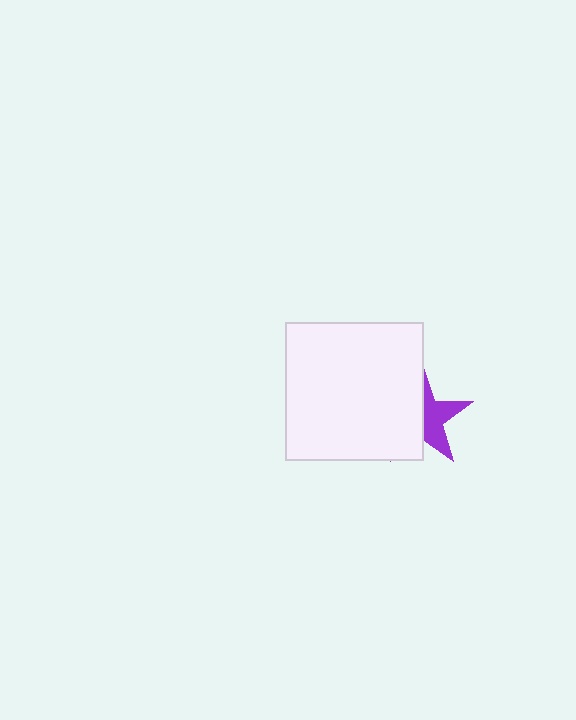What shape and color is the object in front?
The object in front is a white square.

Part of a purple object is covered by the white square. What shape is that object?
It is a star.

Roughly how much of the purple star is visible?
About half of it is visible (roughly 47%).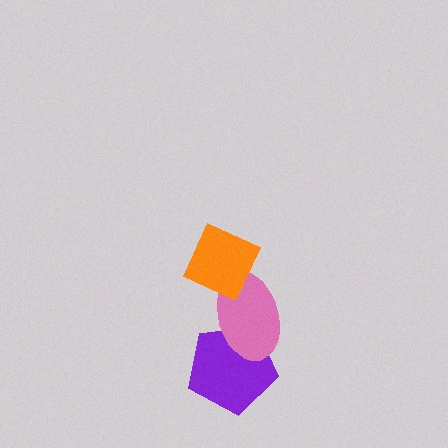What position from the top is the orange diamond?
The orange diamond is 1st from the top.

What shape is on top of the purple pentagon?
The pink ellipse is on top of the purple pentagon.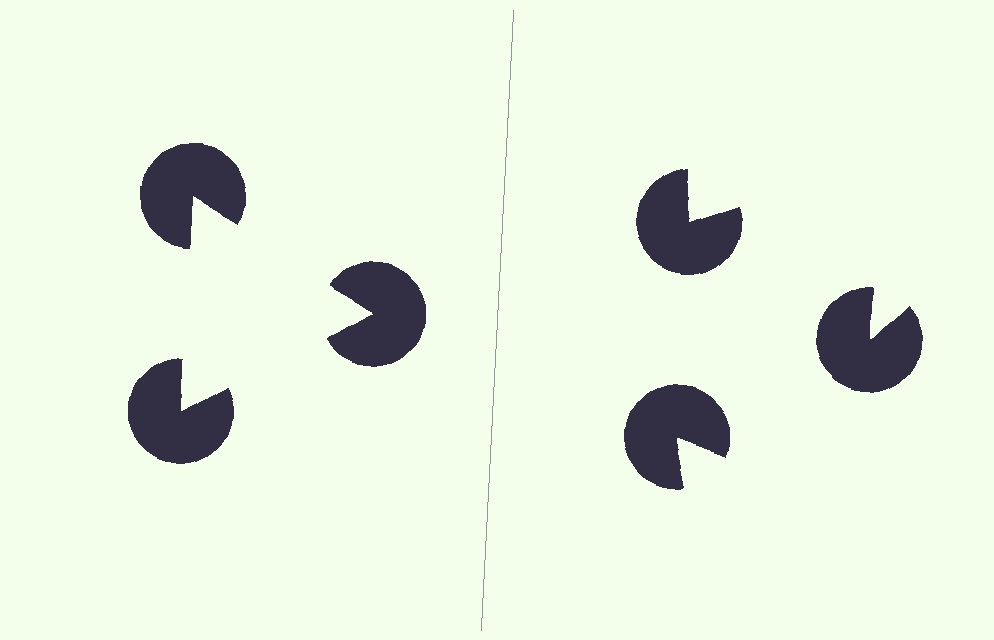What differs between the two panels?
The pac-man discs are positioned identically on both sides; only the wedge orientations differ. On the left they align to a triangle; on the right they are misaligned.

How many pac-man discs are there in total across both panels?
6 — 3 on each side.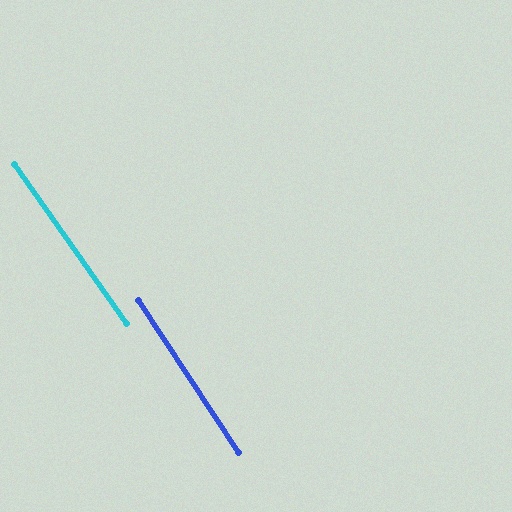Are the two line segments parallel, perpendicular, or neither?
Parallel — their directions differ by only 1.9°.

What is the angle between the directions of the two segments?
Approximately 2 degrees.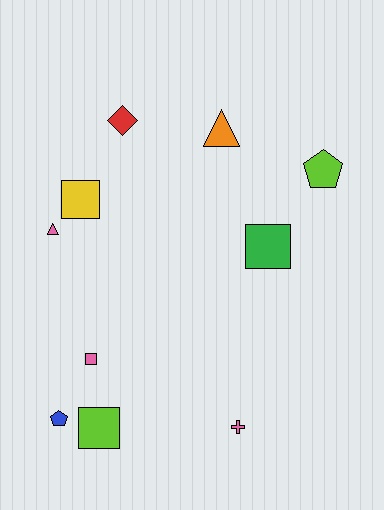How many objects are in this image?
There are 10 objects.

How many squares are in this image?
There are 4 squares.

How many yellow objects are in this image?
There is 1 yellow object.